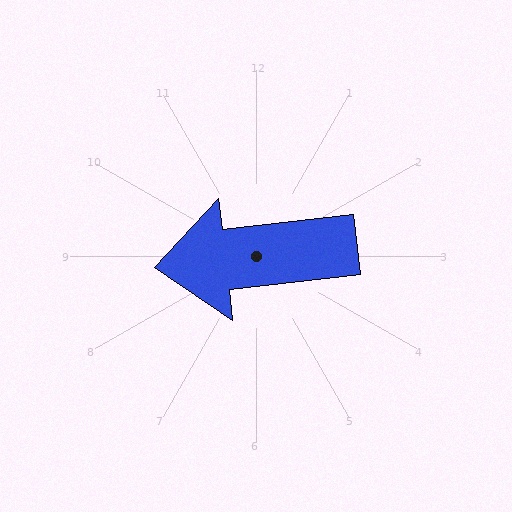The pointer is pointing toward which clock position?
Roughly 9 o'clock.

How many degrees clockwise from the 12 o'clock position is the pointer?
Approximately 264 degrees.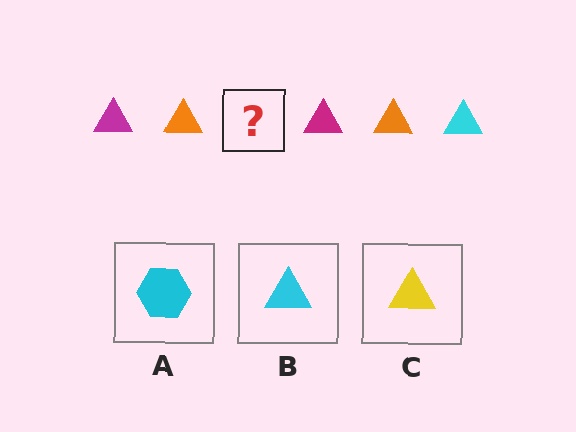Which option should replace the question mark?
Option B.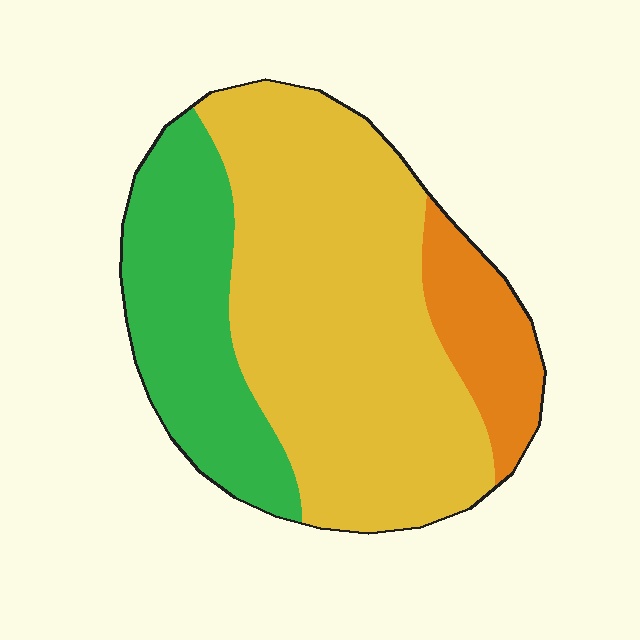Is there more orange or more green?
Green.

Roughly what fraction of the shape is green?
Green takes up about one quarter (1/4) of the shape.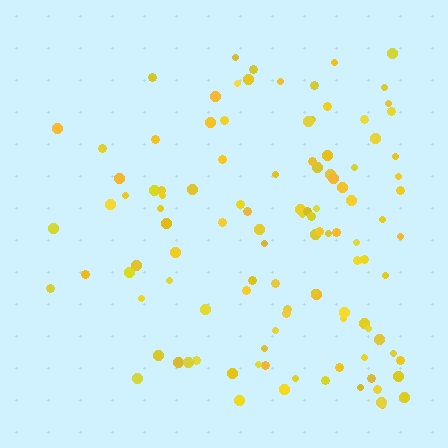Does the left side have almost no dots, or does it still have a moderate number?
Still a moderate number, just noticeably fewer than the right.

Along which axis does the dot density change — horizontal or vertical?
Horizontal.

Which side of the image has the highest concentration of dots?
The right.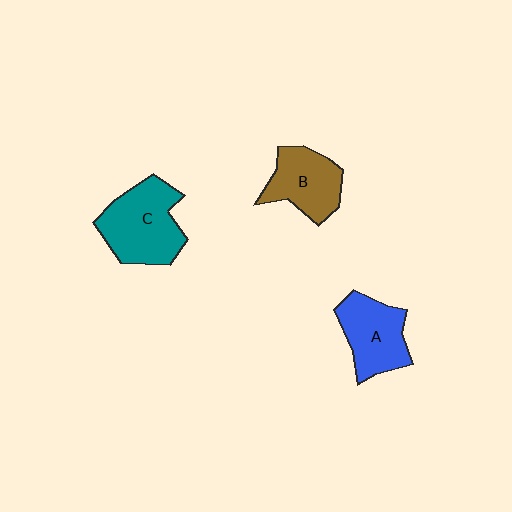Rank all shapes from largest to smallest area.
From largest to smallest: C (teal), A (blue), B (brown).